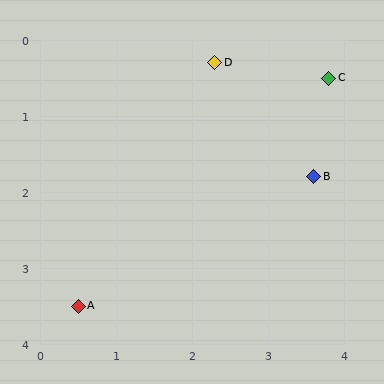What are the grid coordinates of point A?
Point A is at approximately (0.5, 3.5).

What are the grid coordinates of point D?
Point D is at approximately (2.3, 0.3).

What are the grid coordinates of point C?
Point C is at approximately (3.8, 0.5).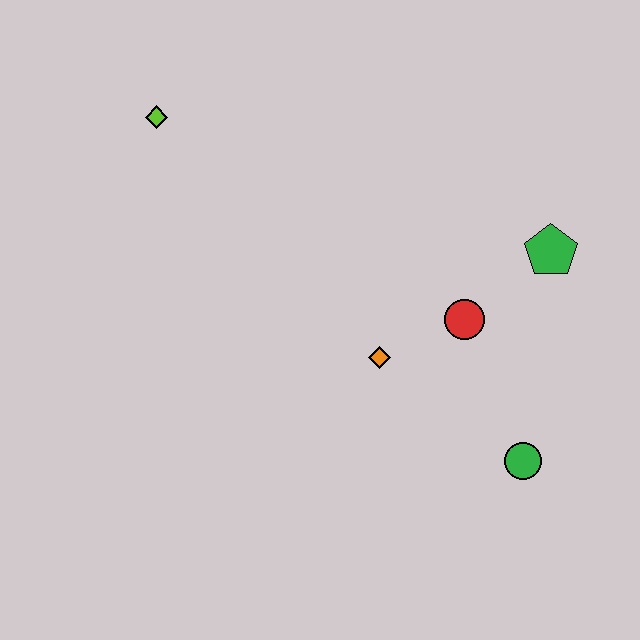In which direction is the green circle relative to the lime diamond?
The green circle is to the right of the lime diamond.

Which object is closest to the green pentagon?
The red circle is closest to the green pentagon.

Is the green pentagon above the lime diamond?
No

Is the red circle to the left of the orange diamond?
No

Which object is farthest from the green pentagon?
The lime diamond is farthest from the green pentagon.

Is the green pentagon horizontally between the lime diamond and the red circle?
No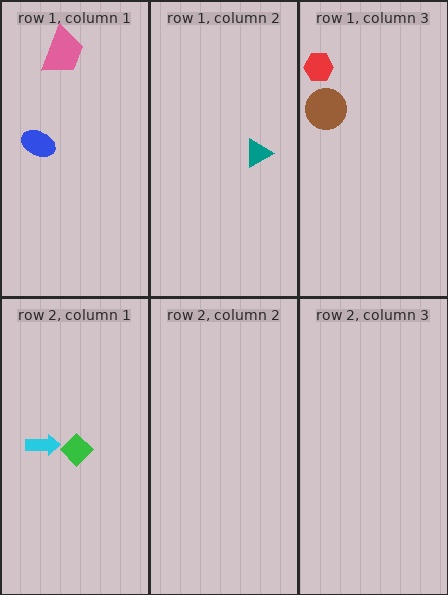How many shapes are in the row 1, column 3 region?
2.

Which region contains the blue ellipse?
The row 1, column 1 region.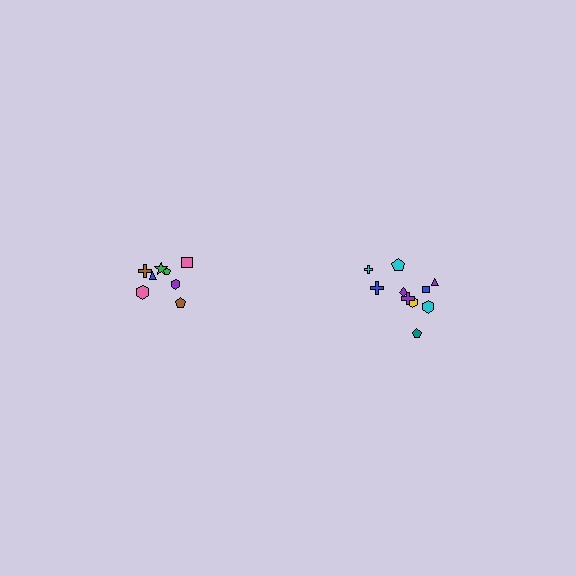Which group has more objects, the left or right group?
The right group.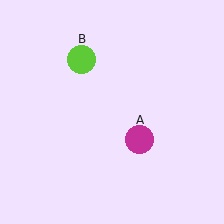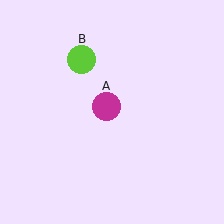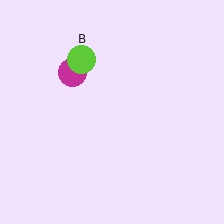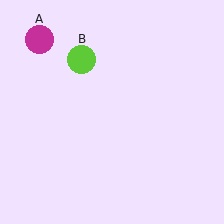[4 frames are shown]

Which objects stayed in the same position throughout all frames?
Lime circle (object B) remained stationary.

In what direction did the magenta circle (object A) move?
The magenta circle (object A) moved up and to the left.